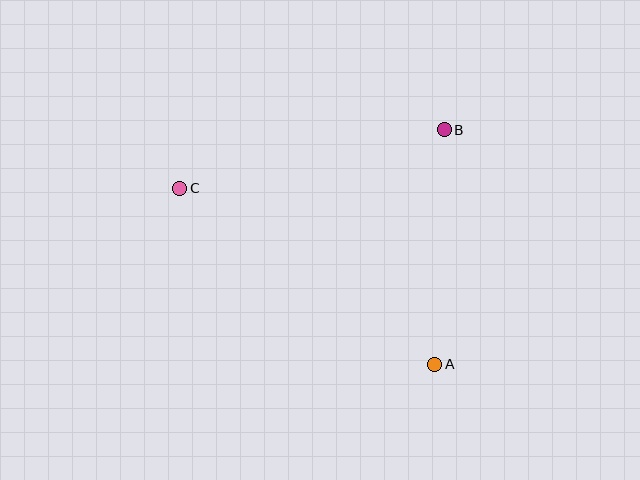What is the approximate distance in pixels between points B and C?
The distance between B and C is approximately 271 pixels.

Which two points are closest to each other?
Points A and B are closest to each other.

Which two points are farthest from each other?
Points A and C are farthest from each other.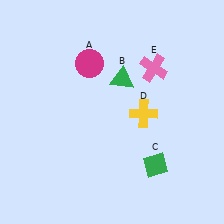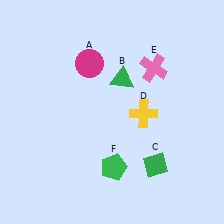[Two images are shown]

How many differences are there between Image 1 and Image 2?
There is 1 difference between the two images.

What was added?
A green pentagon (F) was added in Image 2.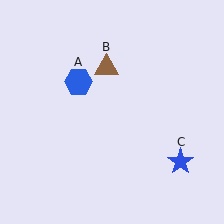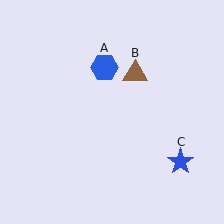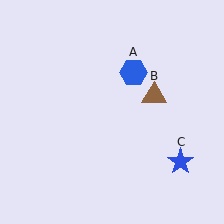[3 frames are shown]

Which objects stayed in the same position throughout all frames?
Blue star (object C) remained stationary.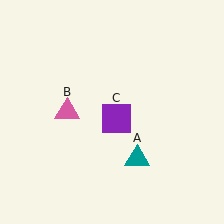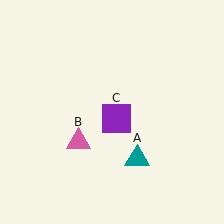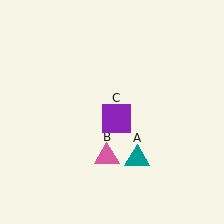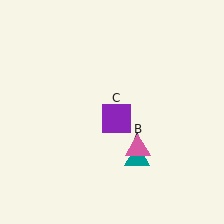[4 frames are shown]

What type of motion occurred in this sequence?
The pink triangle (object B) rotated counterclockwise around the center of the scene.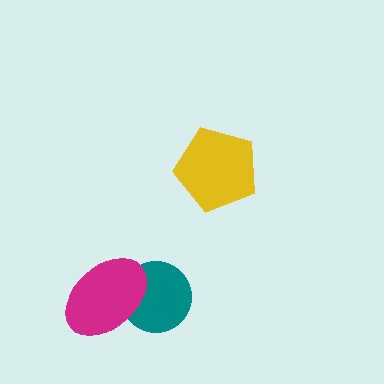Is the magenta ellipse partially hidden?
No, no other shape covers it.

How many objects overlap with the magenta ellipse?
1 object overlaps with the magenta ellipse.